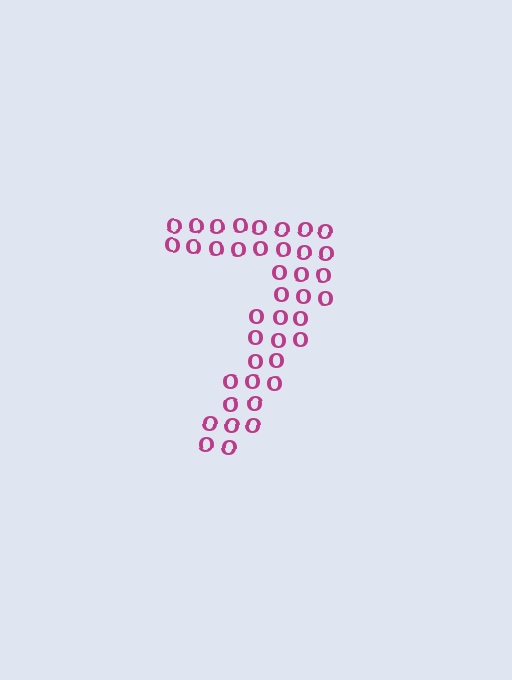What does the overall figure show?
The overall figure shows the digit 7.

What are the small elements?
The small elements are letter O's.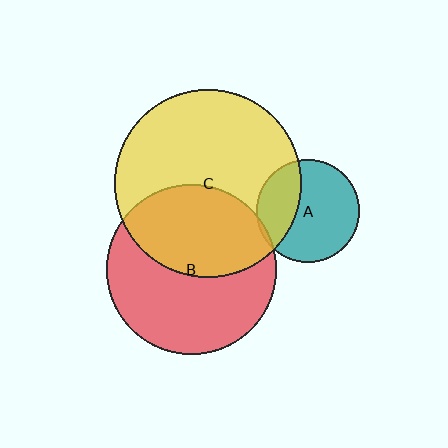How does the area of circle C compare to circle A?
Approximately 3.4 times.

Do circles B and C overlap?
Yes.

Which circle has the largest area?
Circle C (yellow).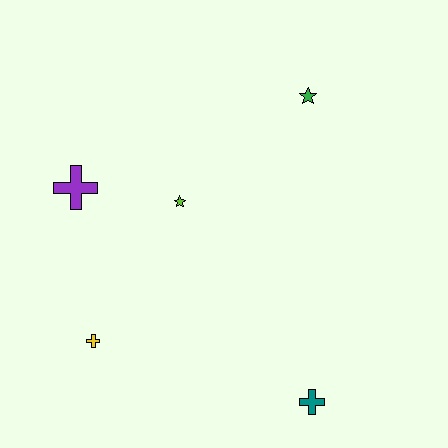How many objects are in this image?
There are 5 objects.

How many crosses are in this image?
There are 3 crosses.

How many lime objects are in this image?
There is 1 lime object.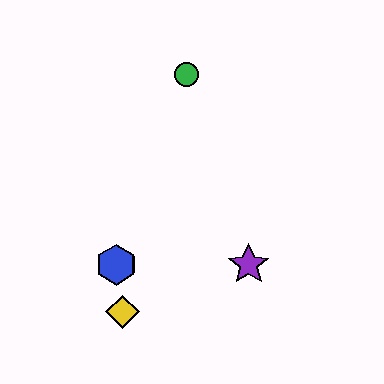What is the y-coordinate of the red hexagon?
The red hexagon is at y≈265.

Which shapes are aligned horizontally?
The red hexagon, the blue hexagon, the purple star are aligned horizontally.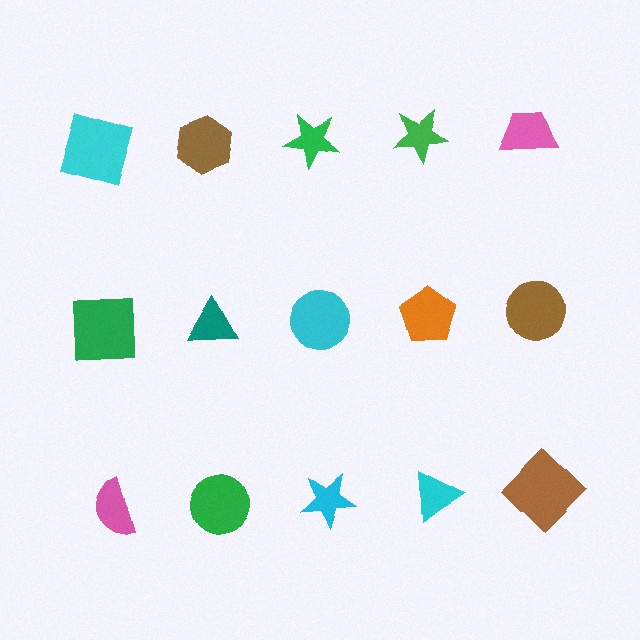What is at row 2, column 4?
An orange pentagon.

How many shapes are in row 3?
5 shapes.